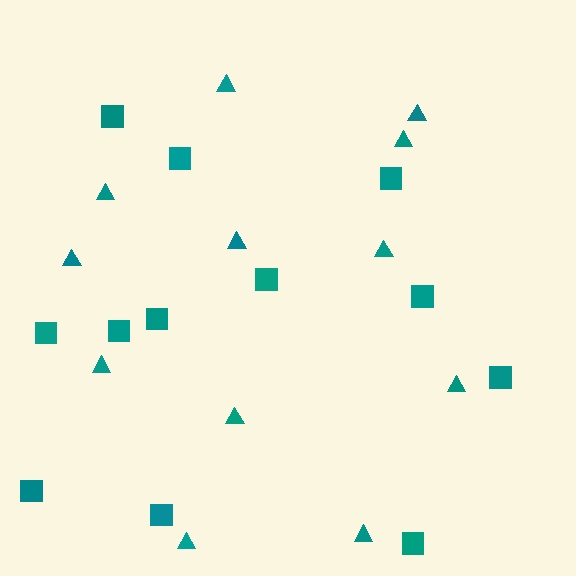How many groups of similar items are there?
There are 2 groups: one group of squares (12) and one group of triangles (12).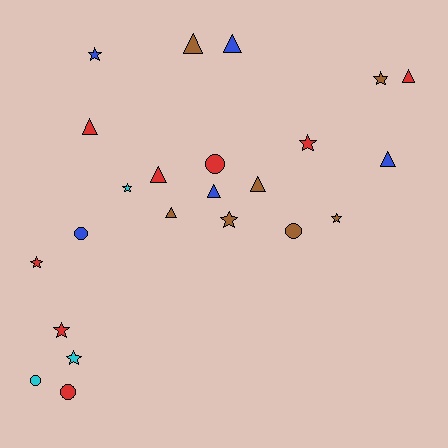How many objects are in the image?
There are 23 objects.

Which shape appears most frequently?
Star, with 9 objects.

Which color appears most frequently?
Red, with 8 objects.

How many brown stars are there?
There are 3 brown stars.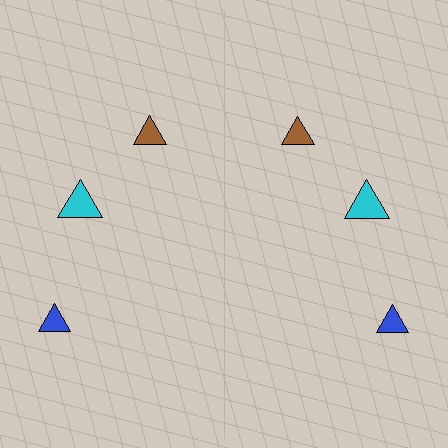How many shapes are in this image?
There are 6 shapes in this image.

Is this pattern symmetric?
Yes, this pattern has bilateral (reflection) symmetry.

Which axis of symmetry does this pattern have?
The pattern has a vertical axis of symmetry running through the center of the image.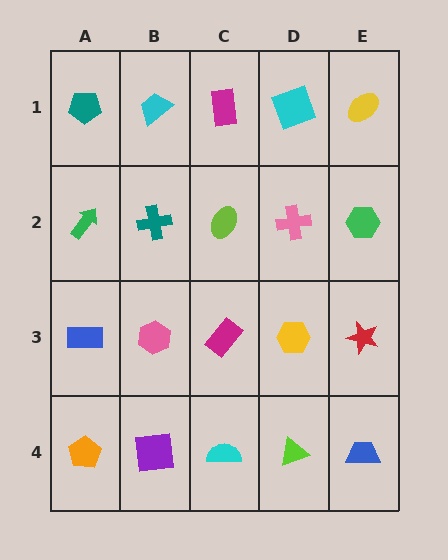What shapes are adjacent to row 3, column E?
A green hexagon (row 2, column E), a blue trapezoid (row 4, column E), a yellow hexagon (row 3, column D).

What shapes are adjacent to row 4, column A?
A blue rectangle (row 3, column A), a purple square (row 4, column B).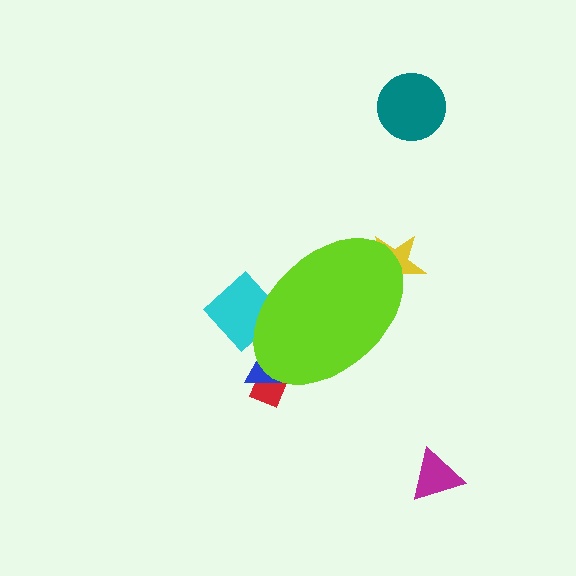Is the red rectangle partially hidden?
Yes, the red rectangle is partially hidden behind the lime ellipse.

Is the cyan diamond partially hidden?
Yes, the cyan diamond is partially hidden behind the lime ellipse.